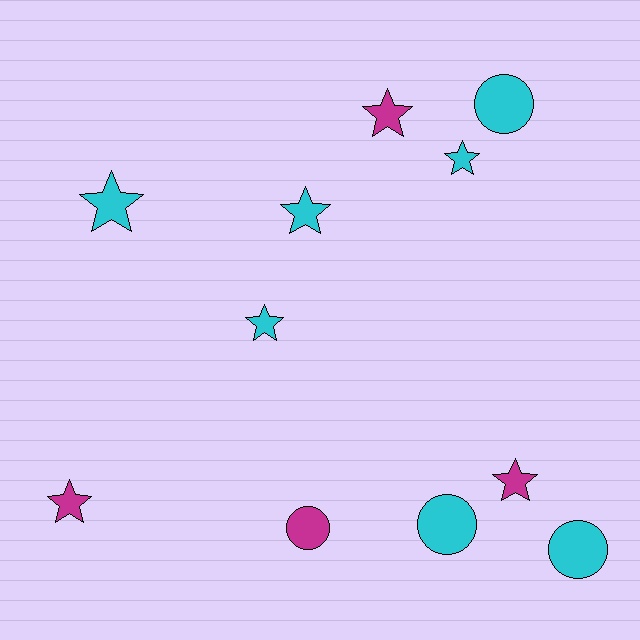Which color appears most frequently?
Cyan, with 7 objects.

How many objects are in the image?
There are 11 objects.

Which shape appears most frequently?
Star, with 7 objects.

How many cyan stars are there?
There are 4 cyan stars.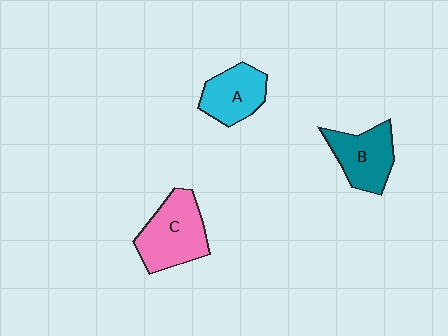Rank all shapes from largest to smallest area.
From largest to smallest: C (pink), B (teal), A (cyan).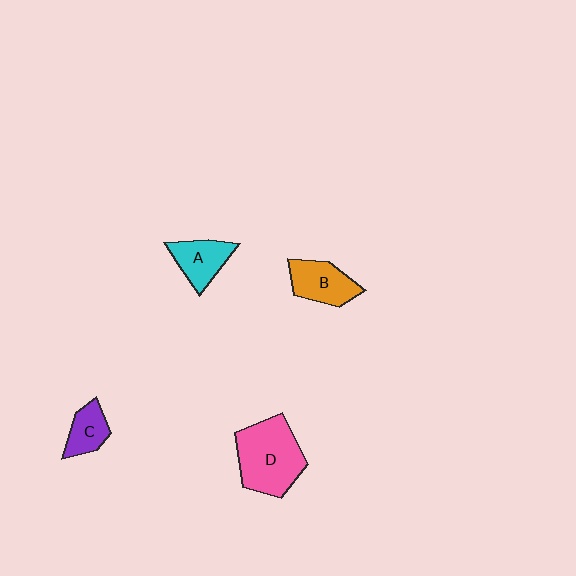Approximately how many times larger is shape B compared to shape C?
Approximately 1.4 times.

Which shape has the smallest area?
Shape C (purple).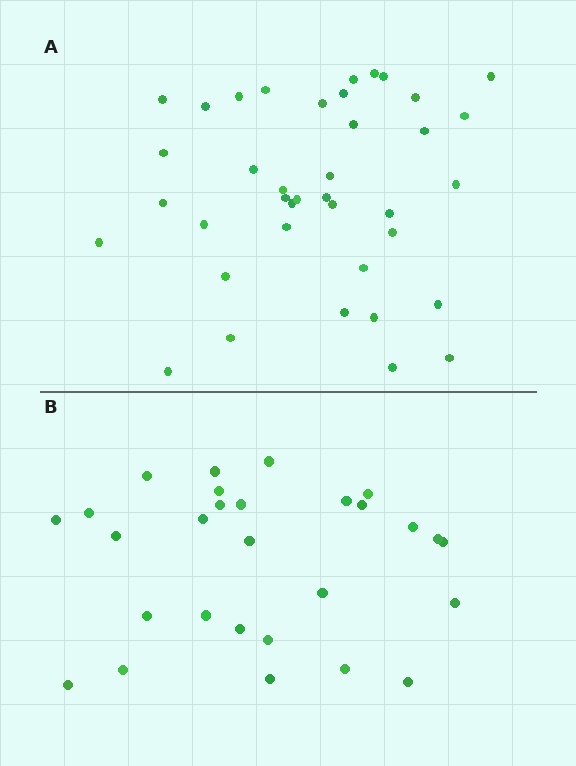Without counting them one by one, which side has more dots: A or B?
Region A (the top region) has more dots.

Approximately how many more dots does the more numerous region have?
Region A has roughly 12 or so more dots than region B.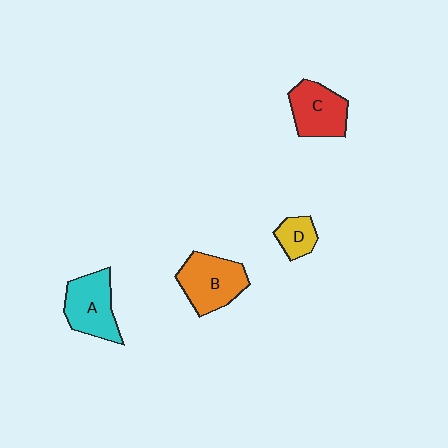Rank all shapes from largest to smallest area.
From largest to smallest: B (orange), A (cyan), C (red), D (yellow).